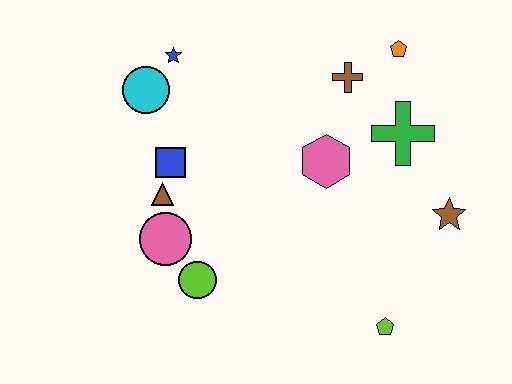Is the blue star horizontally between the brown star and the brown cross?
No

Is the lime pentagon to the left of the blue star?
No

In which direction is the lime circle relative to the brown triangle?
The lime circle is below the brown triangle.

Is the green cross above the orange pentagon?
No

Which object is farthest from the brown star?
The cyan circle is farthest from the brown star.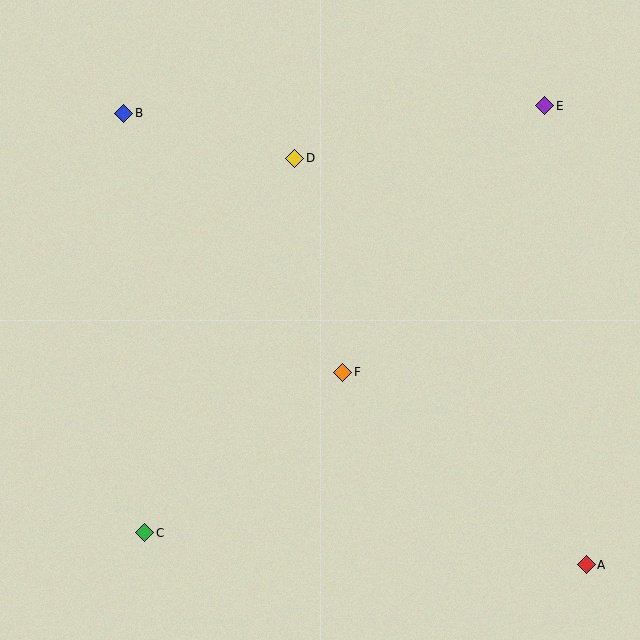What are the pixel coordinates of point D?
Point D is at (295, 158).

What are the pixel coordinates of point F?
Point F is at (343, 372).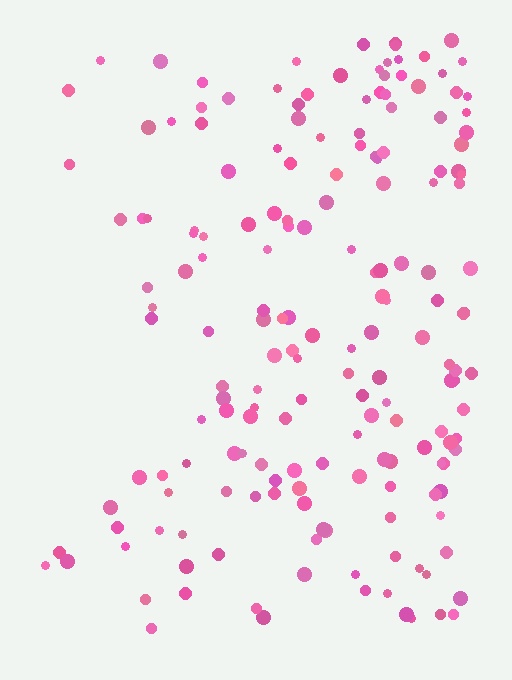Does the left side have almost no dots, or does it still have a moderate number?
Still a moderate number, just noticeably fewer than the right.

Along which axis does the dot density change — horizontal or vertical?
Horizontal.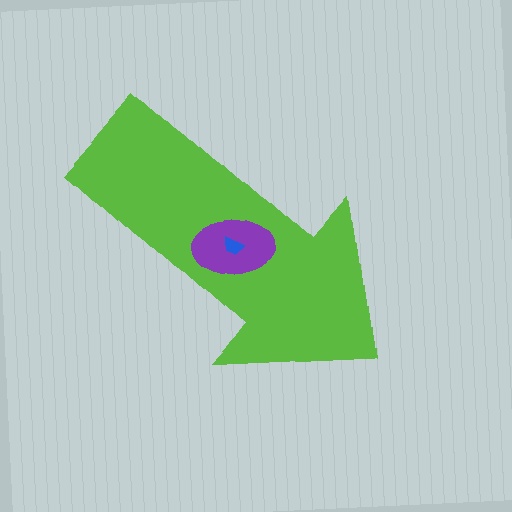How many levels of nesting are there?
3.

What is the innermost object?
The blue trapezoid.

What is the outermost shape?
The lime arrow.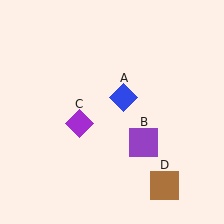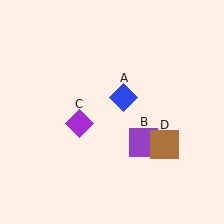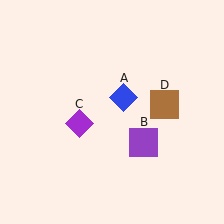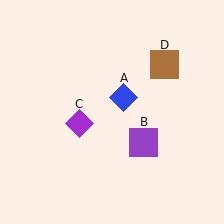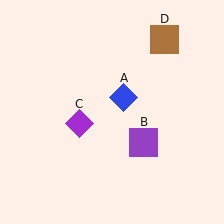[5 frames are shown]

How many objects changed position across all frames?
1 object changed position: brown square (object D).